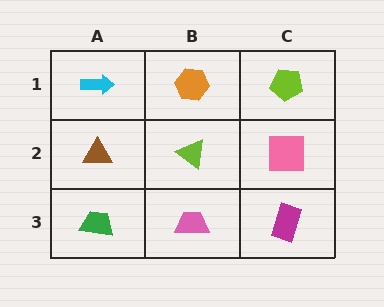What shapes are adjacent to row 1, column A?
A brown triangle (row 2, column A), an orange hexagon (row 1, column B).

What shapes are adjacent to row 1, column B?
A lime triangle (row 2, column B), a cyan arrow (row 1, column A), a lime pentagon (row 1, column C).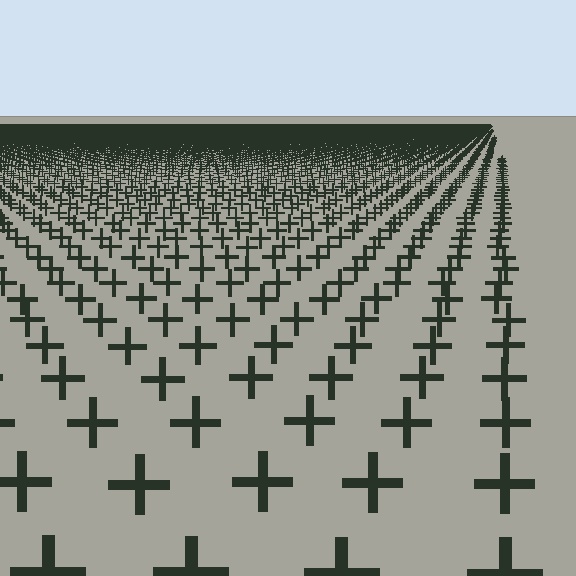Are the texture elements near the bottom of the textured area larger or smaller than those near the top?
Larger. Near the bottom, elements are closer to the viewer and appear at a bigger on-screen size.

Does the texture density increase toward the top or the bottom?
Density increases toward the top.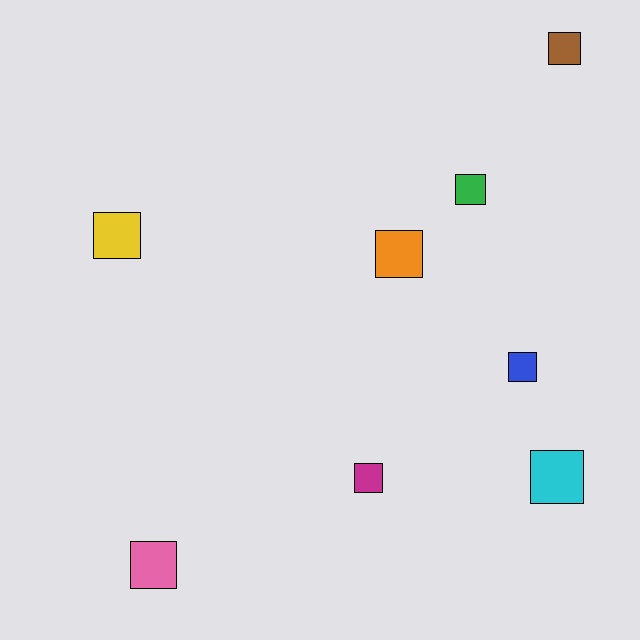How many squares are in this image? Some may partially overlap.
There are 8 squares.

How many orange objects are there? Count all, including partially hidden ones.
There is 1 orange object.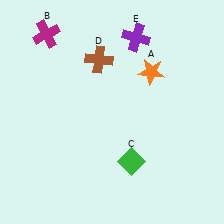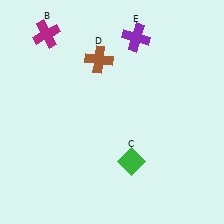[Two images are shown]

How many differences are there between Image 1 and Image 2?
There is 1 difference between the two images.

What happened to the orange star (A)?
The orange star (A) was removed in Image 2. It was in the top-right area of Image 1.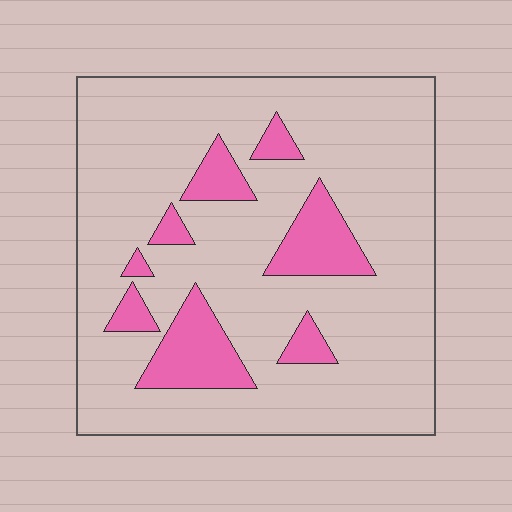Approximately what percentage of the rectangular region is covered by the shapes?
Approximately 15%.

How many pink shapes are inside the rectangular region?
8.